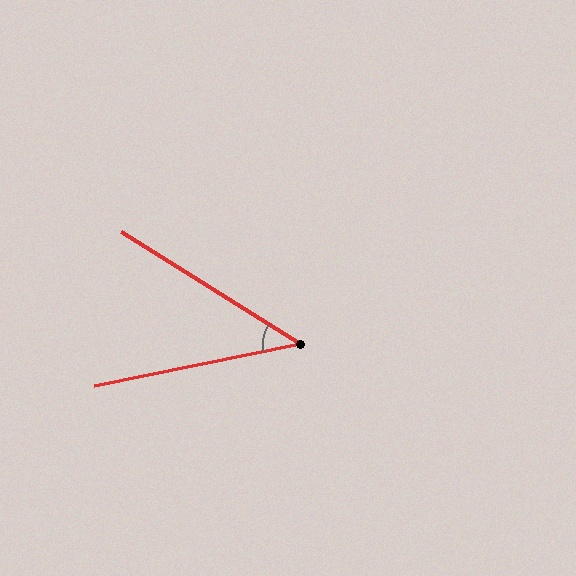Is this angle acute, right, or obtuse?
It is acute.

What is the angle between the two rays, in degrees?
Approximately 43 degrees.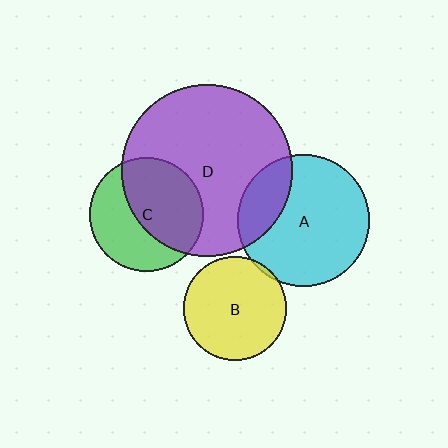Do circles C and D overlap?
Yes.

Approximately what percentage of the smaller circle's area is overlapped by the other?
Approximately 55%.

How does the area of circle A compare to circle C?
Approximately 1.3 times.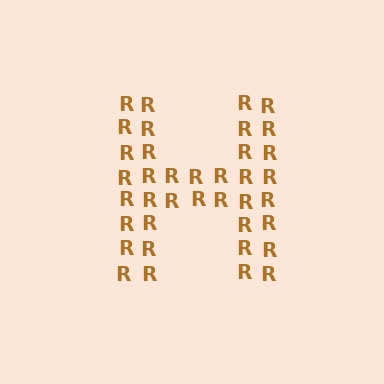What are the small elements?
The small elements are letter R's.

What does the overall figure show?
The overall figure shows the letter H.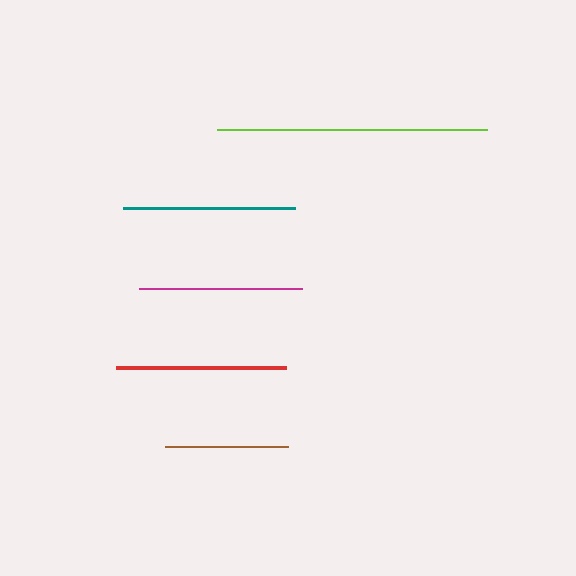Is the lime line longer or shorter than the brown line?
The lime line is longer than the brown line.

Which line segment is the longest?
The lime line is the longest at approximately 269 pixels.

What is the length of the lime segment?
The lime segment is approximately 269 pixels long.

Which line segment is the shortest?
The brown line is the shortest at approximately 123 pixels.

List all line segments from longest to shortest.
From longest to shortest: lime, teal, red, magenta, brown.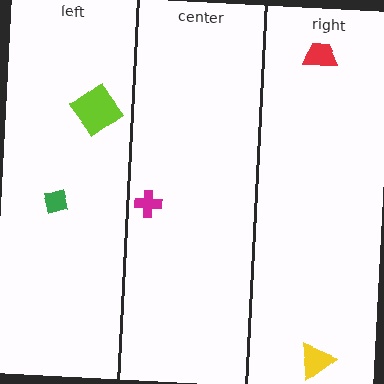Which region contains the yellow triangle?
The right region.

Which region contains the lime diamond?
The left region.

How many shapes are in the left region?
2.